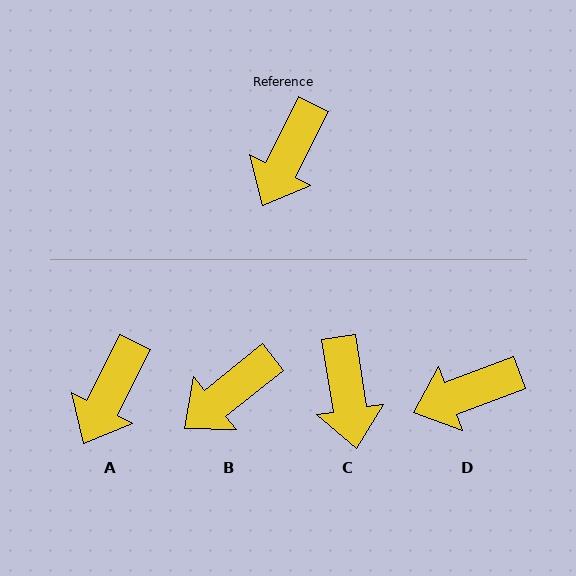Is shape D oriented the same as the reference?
No, it is off by about 43 degrees.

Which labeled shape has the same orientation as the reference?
A.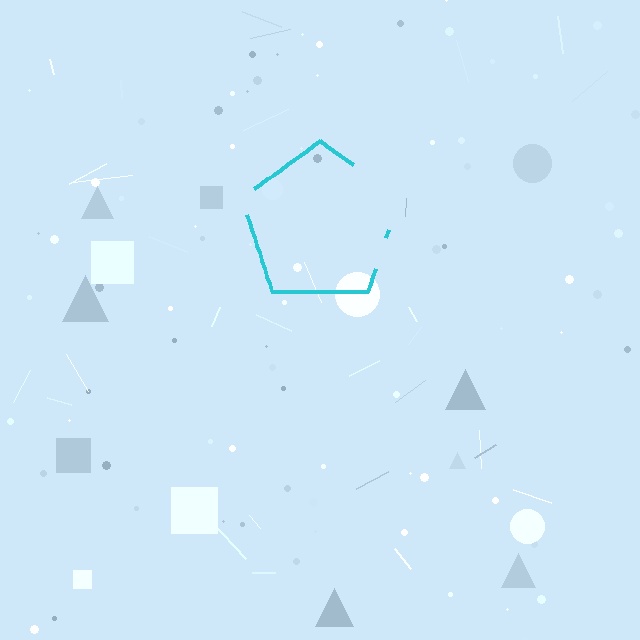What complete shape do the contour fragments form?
The contour fragments form a pentagon.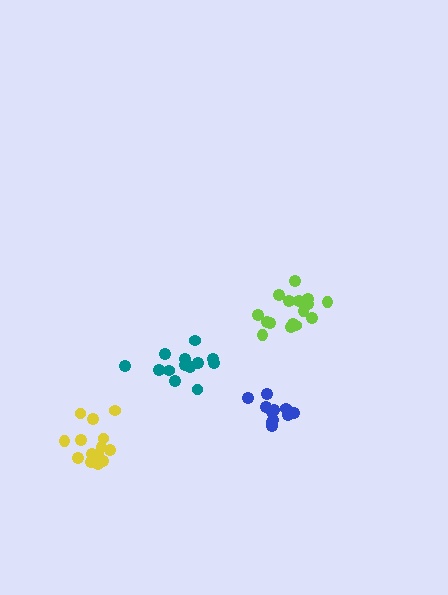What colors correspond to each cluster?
The clusters are colored: teal, lime, yellow, blue.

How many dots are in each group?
Group 1: 13 dots, Group 2: 16 dots, Group 3: 15 dots, Group 4: 11 dots (55 total).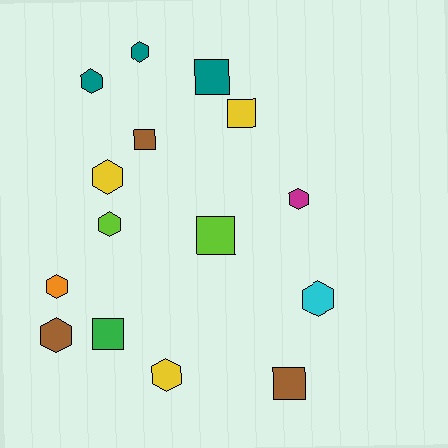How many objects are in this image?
There are 15 objects.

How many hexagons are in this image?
There are 9 hexagons.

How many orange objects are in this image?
There is 1 orange object.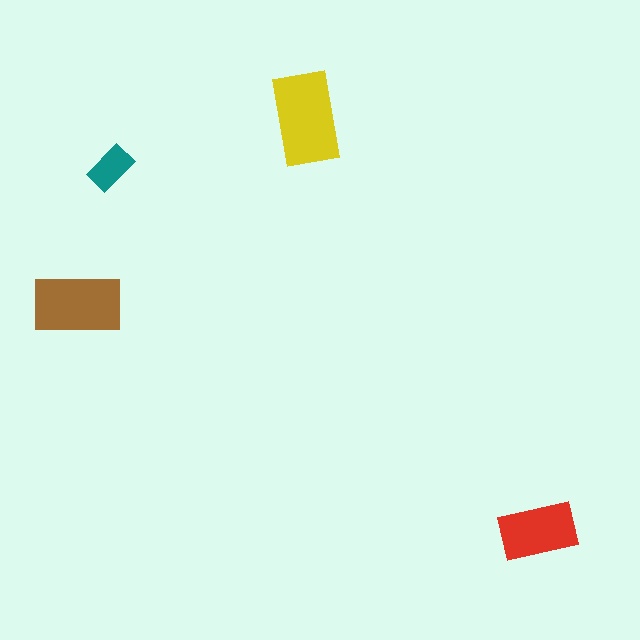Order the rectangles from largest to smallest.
the yellow one, the brown one, the red one, the teal one.